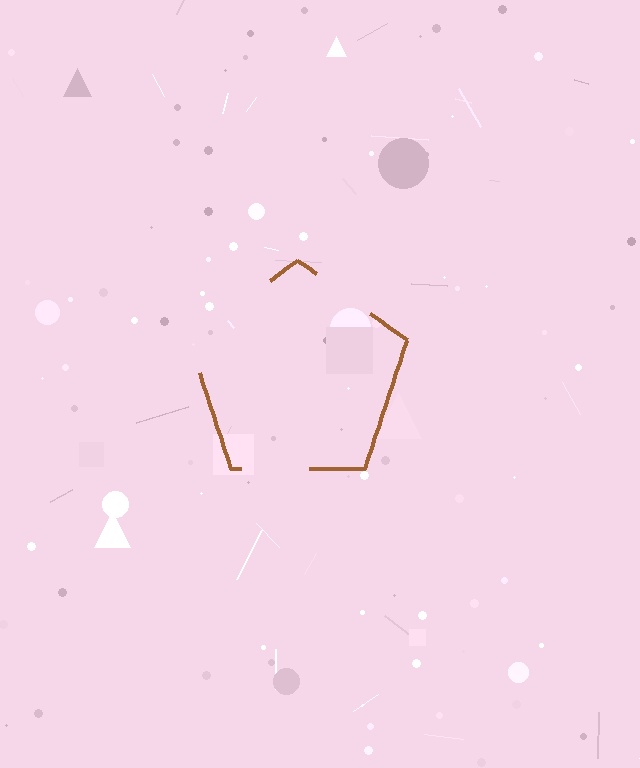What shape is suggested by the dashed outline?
The dashed outline suggests a pentagon.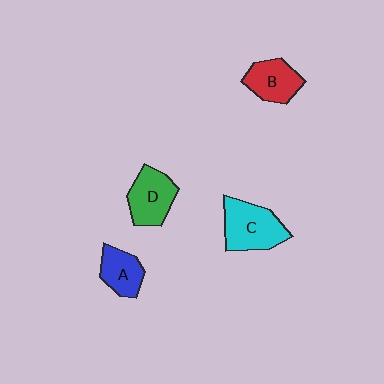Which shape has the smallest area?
Shape A (blue).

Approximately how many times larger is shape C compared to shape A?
Approximately 1.6 times.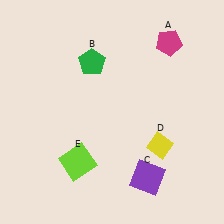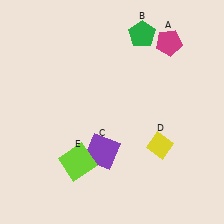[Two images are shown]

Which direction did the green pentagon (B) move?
The green pentagon (B) moved right.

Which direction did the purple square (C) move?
The purple square (C) moved left.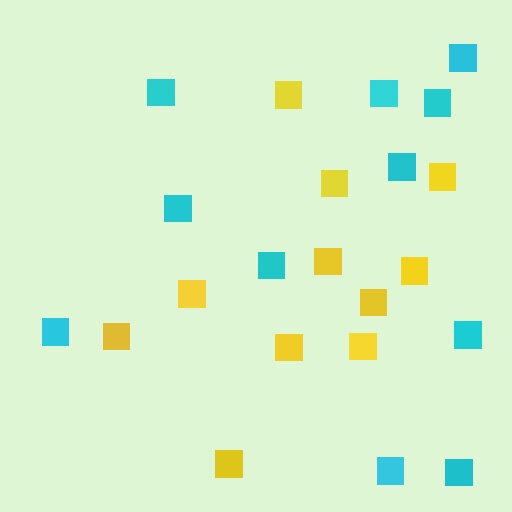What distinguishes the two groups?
There are 2 groups: one group of yellow squares (11) and one group of cyan squares (11).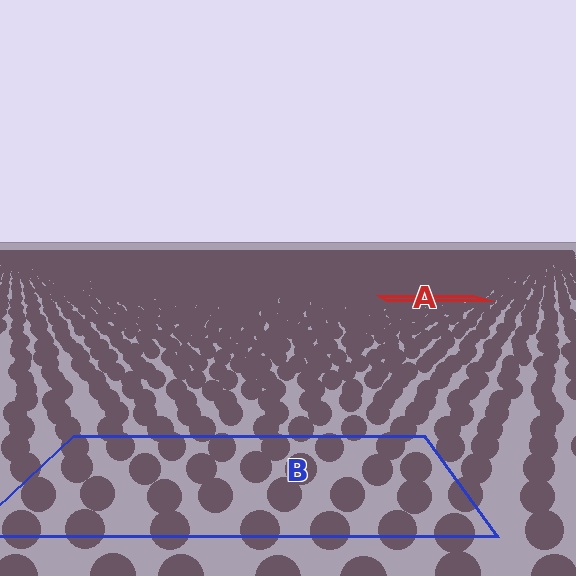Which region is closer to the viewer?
Region B is closer. The texture elements there are larger and more spread out.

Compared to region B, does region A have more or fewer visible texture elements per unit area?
Region A has more texture elements per unit area — they are packed more densely because it is farther away.